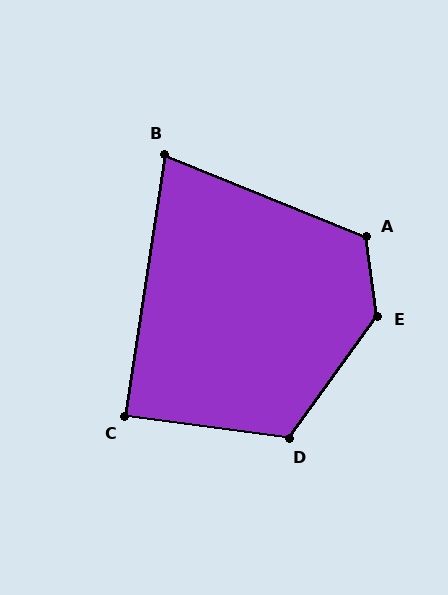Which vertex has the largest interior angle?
E, at approximately 136 degrees.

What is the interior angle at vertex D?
Approximately 119 degrees (obtuse).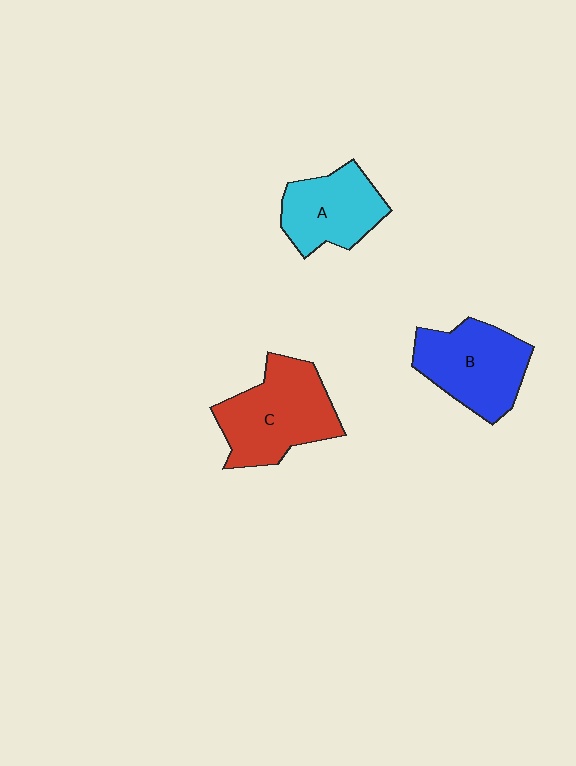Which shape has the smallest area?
Shape A (cyan).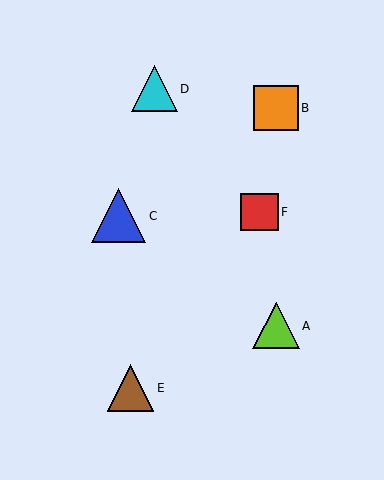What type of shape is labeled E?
Shape E is a brown triangle.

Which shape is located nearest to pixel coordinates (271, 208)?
The red square (labeled F) at (260, 212) is nearest to that location.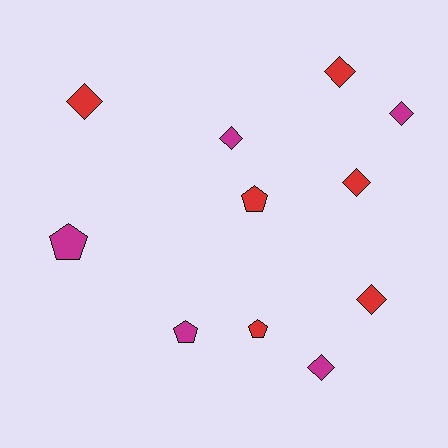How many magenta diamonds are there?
There are 3 magenta diamonds.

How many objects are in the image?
There are 11 objects.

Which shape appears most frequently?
Diamond, with 7 objects.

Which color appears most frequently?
Red, with 6 objects.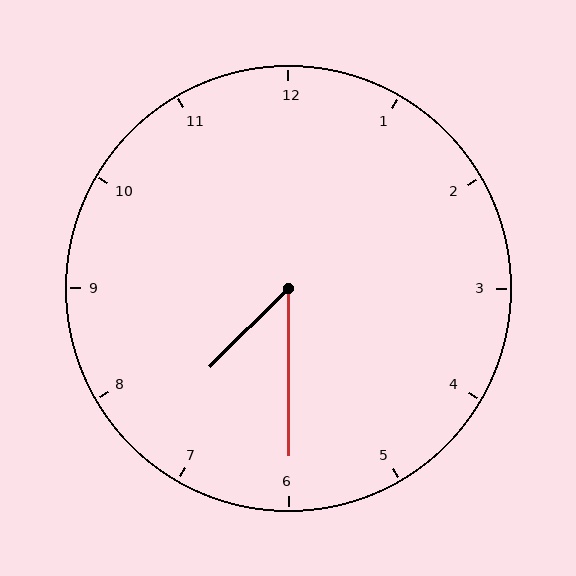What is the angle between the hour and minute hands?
Approximately 45 degrees.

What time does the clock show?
7:30.